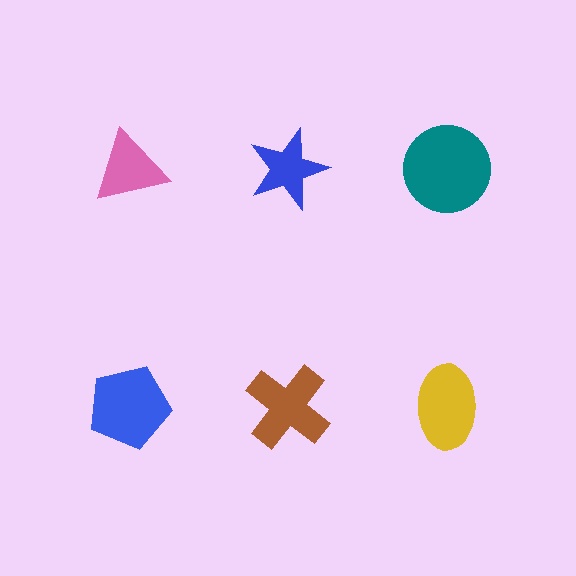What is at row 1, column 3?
A teal circle.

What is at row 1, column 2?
A blue star.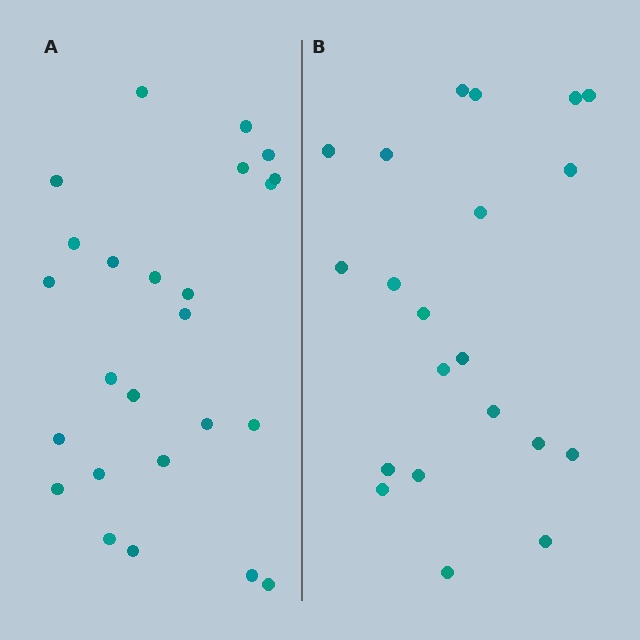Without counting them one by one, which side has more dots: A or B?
Region A (the left region) has more dots.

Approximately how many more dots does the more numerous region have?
Region A has about 4 more dots than region B.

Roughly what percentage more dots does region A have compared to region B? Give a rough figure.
About 20% more.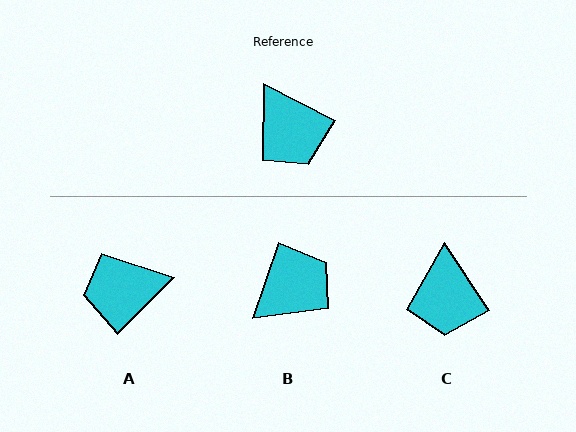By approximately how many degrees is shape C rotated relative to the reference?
Approximately 29 degrees clockwise.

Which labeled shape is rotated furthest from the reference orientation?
A, about 108 degrees away.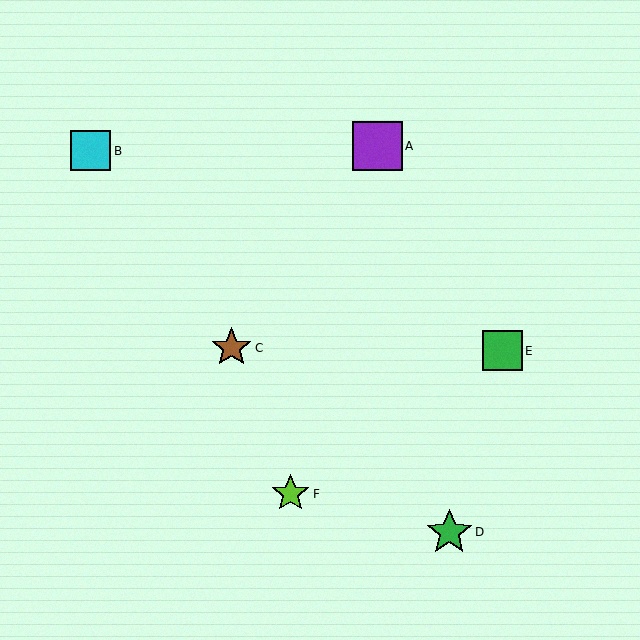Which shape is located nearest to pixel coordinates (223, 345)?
The brown star (labeled C) at (231, 348) is nearest to that location.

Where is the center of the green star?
The center of the green star is at (449, 532).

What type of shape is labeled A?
Shape A is a purple square.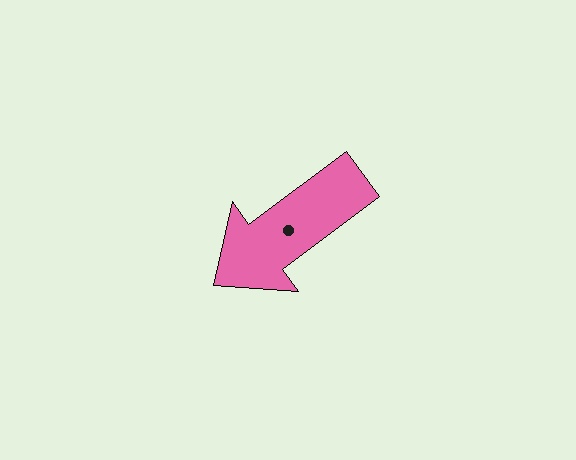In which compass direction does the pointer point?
Southwest.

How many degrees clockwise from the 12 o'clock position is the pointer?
Approximately 233 degrees.